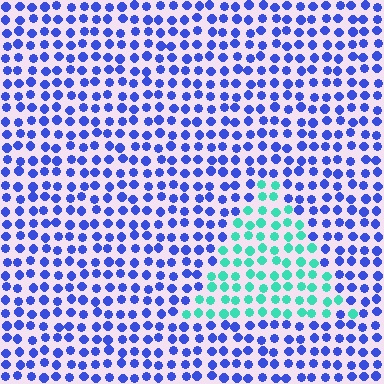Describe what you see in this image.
The image is filled with small blue elements in a uniform arrangement. A triangle-shaped region is visible where the elements are tinted to a slightly different hue, forming a subtle color boundary.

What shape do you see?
I see a triangle.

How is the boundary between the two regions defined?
The boundary is defined purely by a slight shift in hue (about 68 degrees). Spacing, size, and orientation are identical on both sides.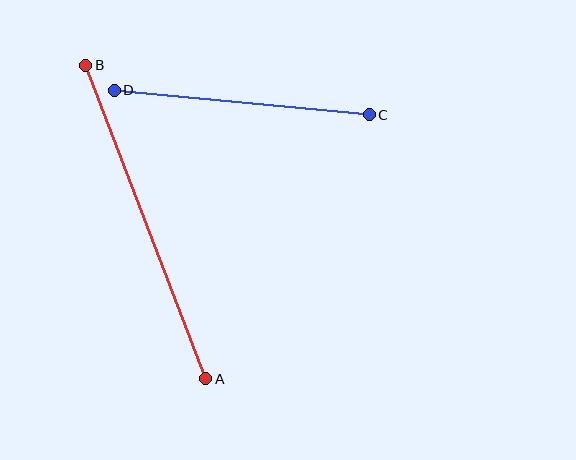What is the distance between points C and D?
The distance is approximately 256 pixels.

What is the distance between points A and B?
The distance is approximately 335 pixels.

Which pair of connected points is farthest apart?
Points A and B are farthest apart.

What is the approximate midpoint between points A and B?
The midpoint is at approximately (146, 222) pixels.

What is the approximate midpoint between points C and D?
The midpoint is at approximately (242, 103) pixels.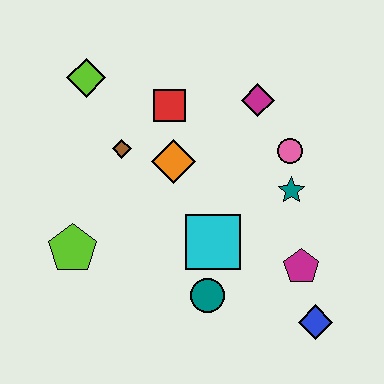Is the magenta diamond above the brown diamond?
Yes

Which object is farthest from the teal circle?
The lime diamond is farthest from the teal circle.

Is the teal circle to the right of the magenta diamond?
No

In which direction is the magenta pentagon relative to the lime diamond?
The magenta pentagon is to the right of the lime diamond.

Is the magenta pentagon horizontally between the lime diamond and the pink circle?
No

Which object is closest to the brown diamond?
The orange diamond is closest to the brown diamond.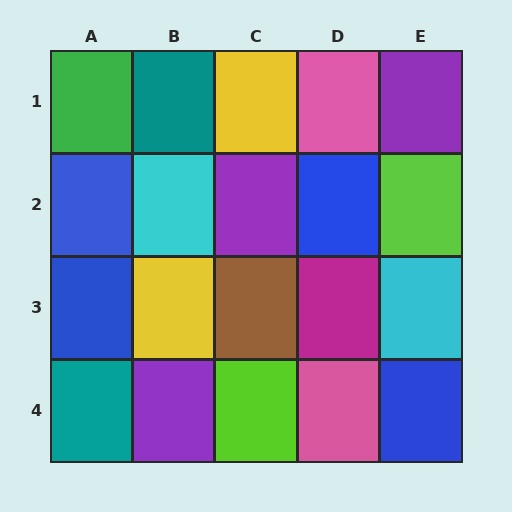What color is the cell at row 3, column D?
Magenta.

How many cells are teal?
2 cells are teal.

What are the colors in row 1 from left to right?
Green, teal, yellow, pink, purple.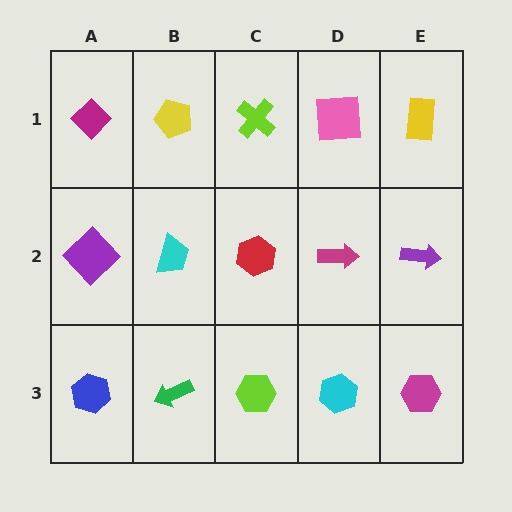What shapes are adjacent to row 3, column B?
A cyan trapezoid (row 2, column B), a blue hexagon (row 3, column A), a lime hexagon (row 3, column C).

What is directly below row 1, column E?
A purple arrow.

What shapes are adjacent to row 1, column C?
A red hexagon (row 2, column C), a yellow pentagon (row 1, column B), a pink square (row 1, column D).